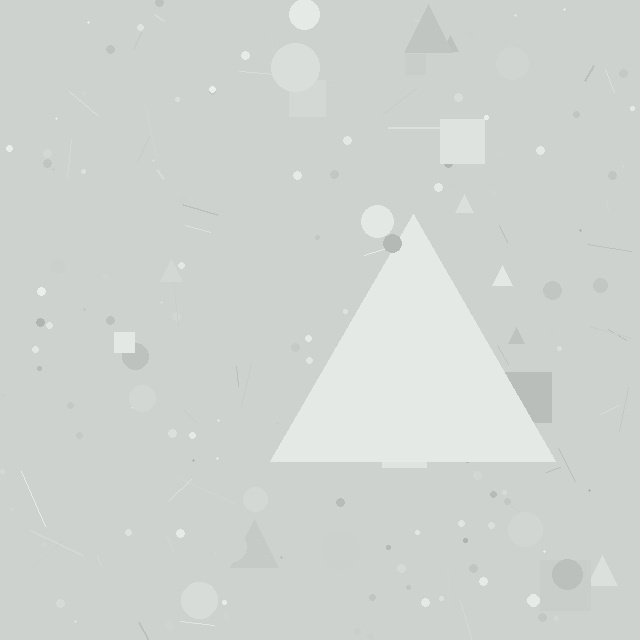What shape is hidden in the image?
A triangle is hidden in the image.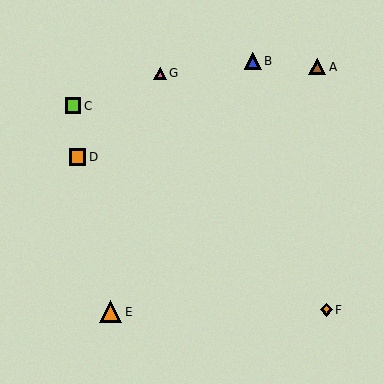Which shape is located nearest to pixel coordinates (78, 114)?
The lime square (labeled C) at (73, 106) is nearest to that location.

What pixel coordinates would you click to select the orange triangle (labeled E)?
Click at (110, 312) to select the orange triangle E.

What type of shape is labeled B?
Shape B is a blue triangle.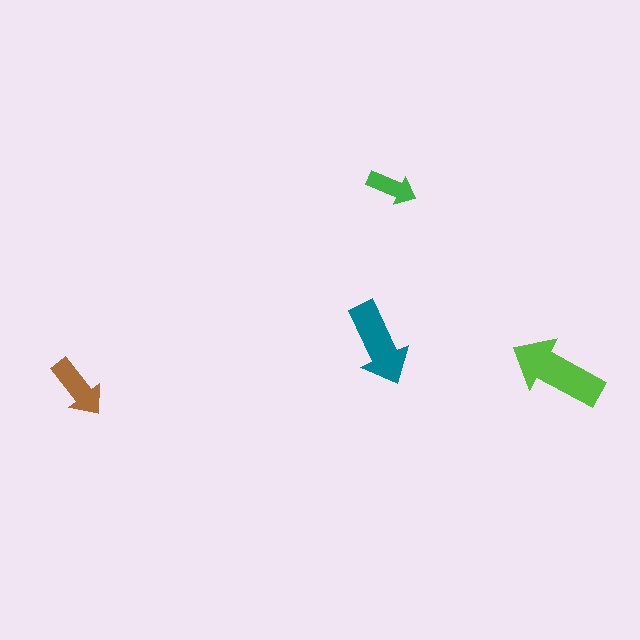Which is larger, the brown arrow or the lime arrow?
The lime one.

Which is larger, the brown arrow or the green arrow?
The brown one.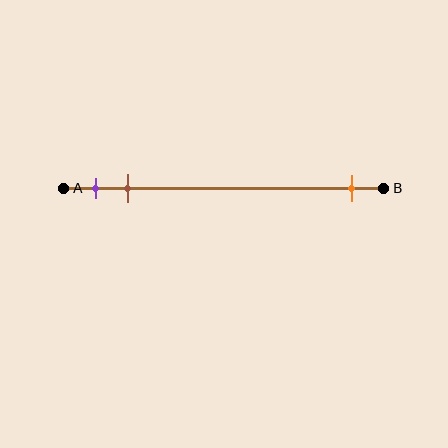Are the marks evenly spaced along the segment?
No, the marks are not evenly spaced.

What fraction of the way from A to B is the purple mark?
The purple mark is approximately 10% (0.1) of the way from A to B.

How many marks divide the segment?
There are 3 marks dividing the segment.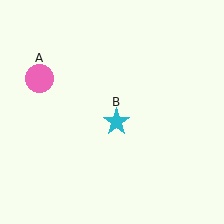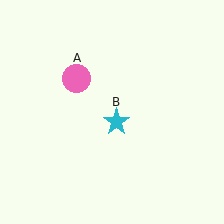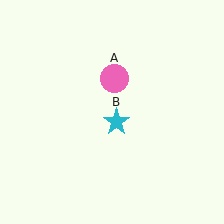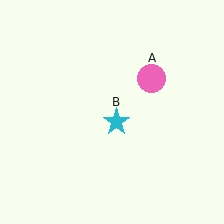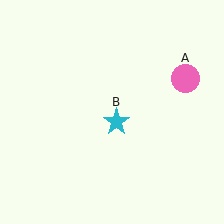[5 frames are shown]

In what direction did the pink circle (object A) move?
The pink circle (object A) moved right.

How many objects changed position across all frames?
1 object changed position: pink circle (object A).